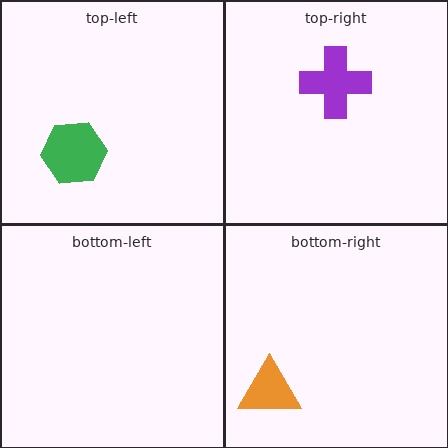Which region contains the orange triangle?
The bottom-right region.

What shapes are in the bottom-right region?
The orange triangle.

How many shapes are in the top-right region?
1.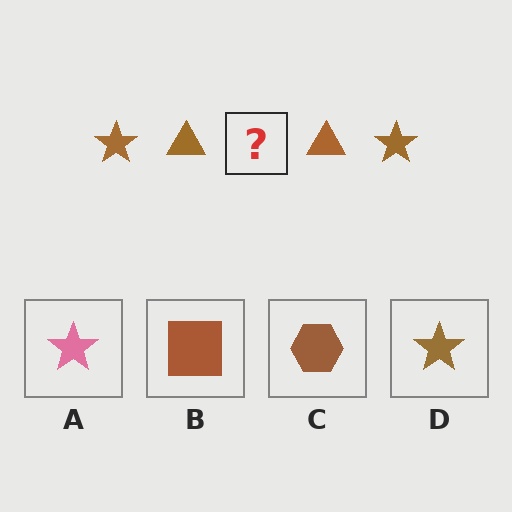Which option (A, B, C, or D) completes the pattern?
D.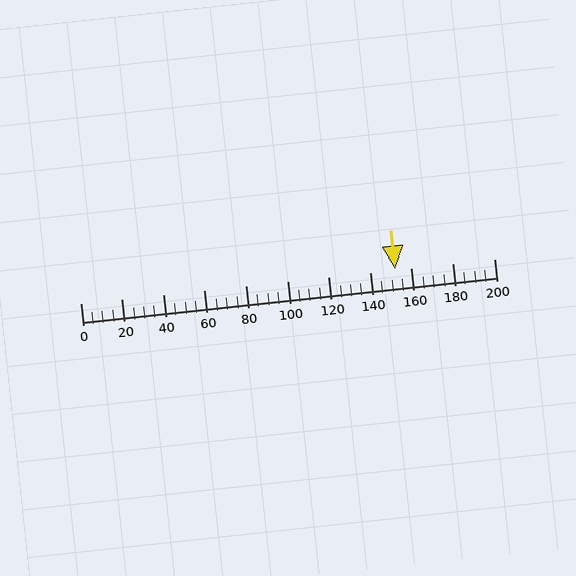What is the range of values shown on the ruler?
The ruler shows values from 0 to 200.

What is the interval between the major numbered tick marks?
The major tick marks are spaced 20 units apart.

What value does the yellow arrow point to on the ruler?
The yellow arrow points to approximately 152.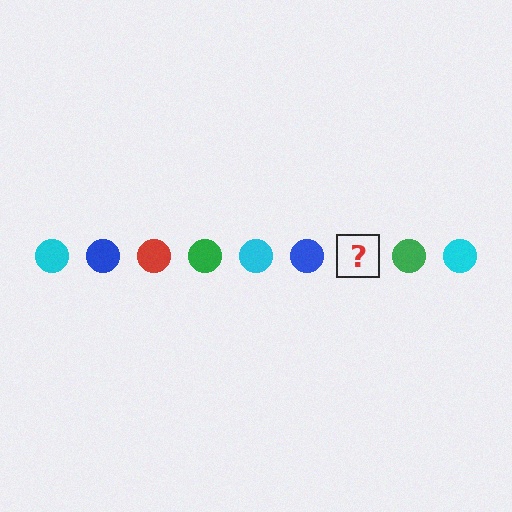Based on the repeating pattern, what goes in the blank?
The blank should be a red circle.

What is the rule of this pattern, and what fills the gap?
The rule is that the pattern cycles through cyan, blue, red, green circles. The gap should be filled with a red circle.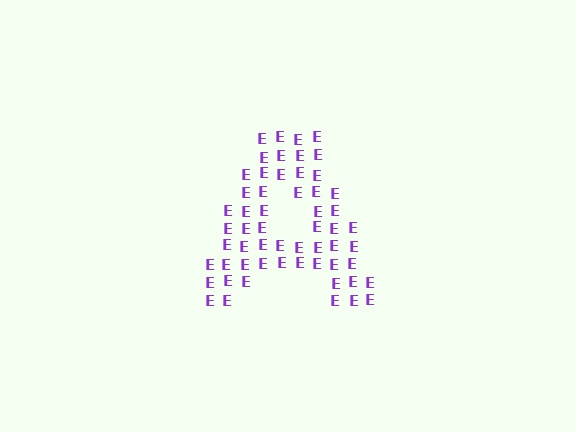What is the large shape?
The large shape is the letter A.